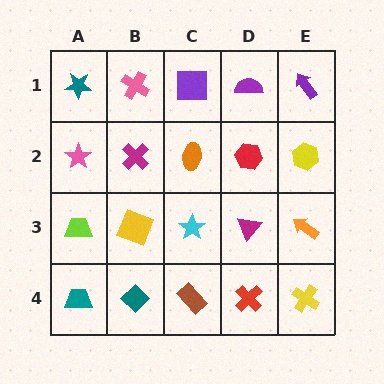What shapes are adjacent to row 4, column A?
A lime trapezoid (row 3, column A), a teal diamond (row 4, column B).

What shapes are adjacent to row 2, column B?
A pink cross (row 1, column B), a yellow square (row 3, column B), a pink star (row 2, column A), an orange ellipse (row 2, column C).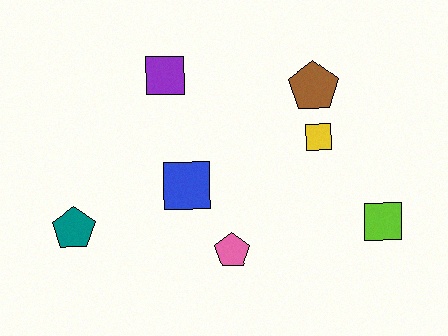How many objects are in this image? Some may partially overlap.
There are 7 objects.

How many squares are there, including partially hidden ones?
There are 4 squares.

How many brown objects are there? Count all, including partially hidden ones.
There is 1 brown object.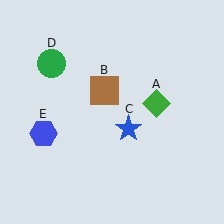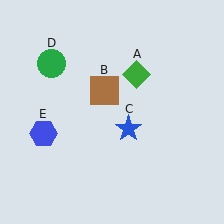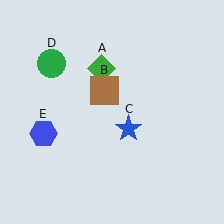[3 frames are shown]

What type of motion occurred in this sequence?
The green diamond (object A) rotated counterclockwise around the center of the scene.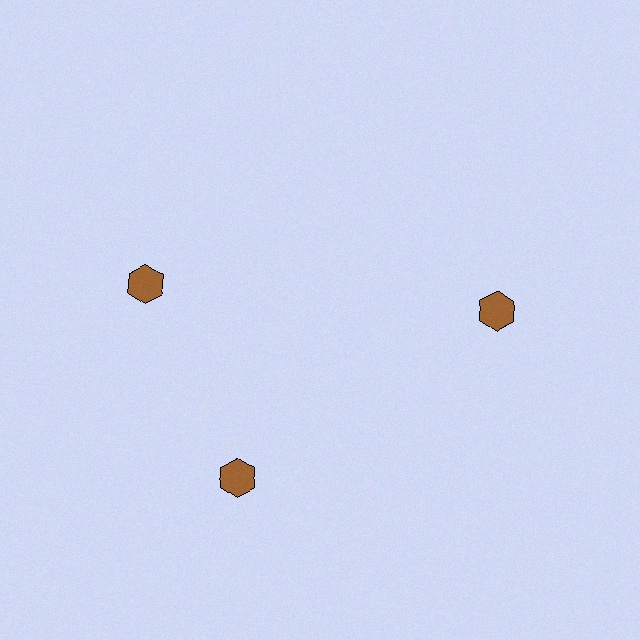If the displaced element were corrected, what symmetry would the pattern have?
It would have 3-fold rotational symmetry — the pattern would map onto itself every 120 degrees.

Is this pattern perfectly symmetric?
No. The 3 brown hexagons are arranged in a ring, but one element near the 11 o'clock position is rotated out of alignment along the ring, breaking the 3-fold rotational symmetry.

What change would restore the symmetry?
The symmetry would be restored by rotating it back into even spacing with its neighbors so that all 3 hexagons sit at equal angles and equal distance from the center.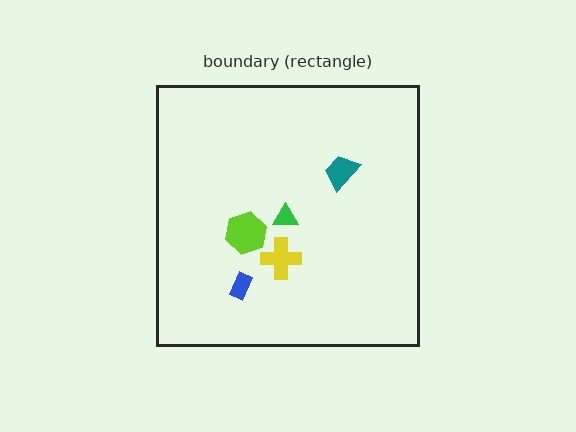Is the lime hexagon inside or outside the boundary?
Inside.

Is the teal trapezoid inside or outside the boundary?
Inside.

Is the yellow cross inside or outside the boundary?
Inside.